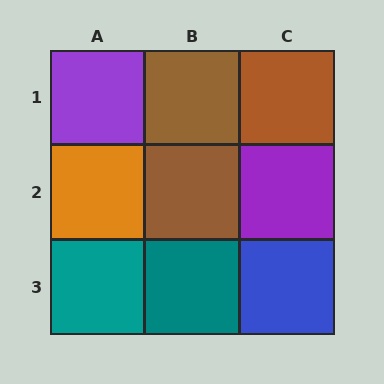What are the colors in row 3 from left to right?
Teal, teal, blue.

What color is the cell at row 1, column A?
Purple.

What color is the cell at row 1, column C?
Brown.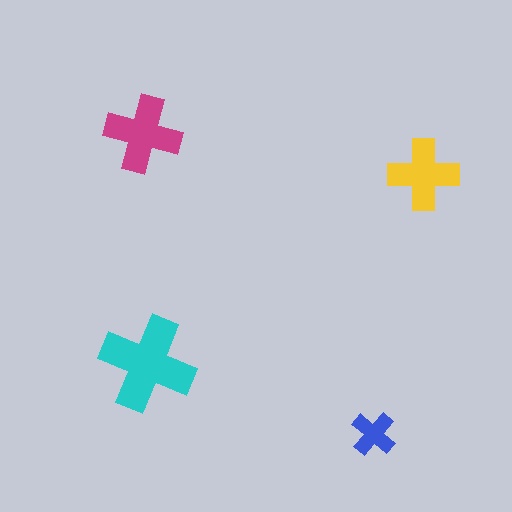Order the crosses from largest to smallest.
the cyan one, the magenta one, the yellow one, the blue one.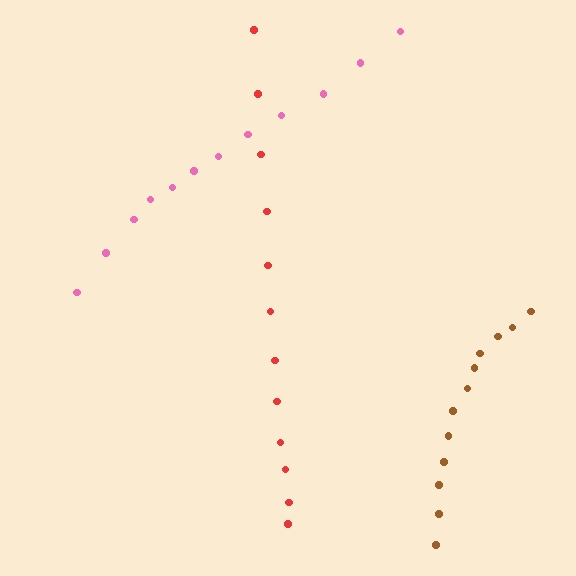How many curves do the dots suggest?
There are 3 distinct paths.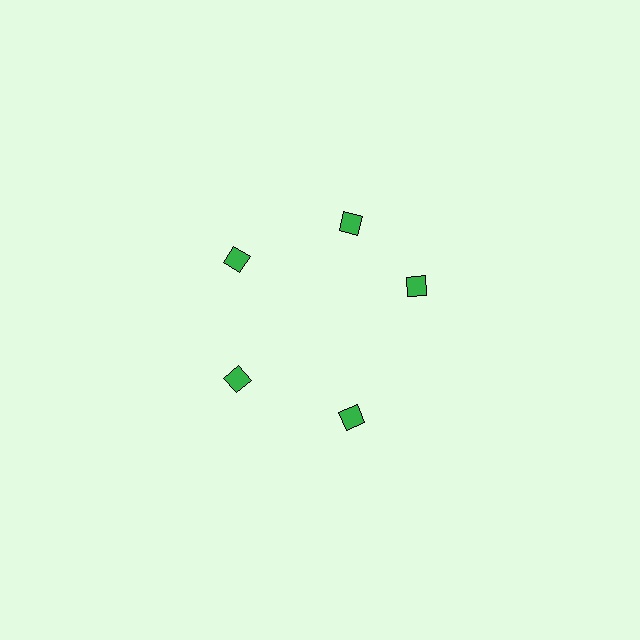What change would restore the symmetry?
The symmetry would be restored by rotating it back into even spacing with its neighbors so that all 5 diamonds sit at equal angles and equal distance from the center.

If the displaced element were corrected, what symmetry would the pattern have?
It would have 5-fold rotational symmetry — the pattern would map onto itself every 72 degrees.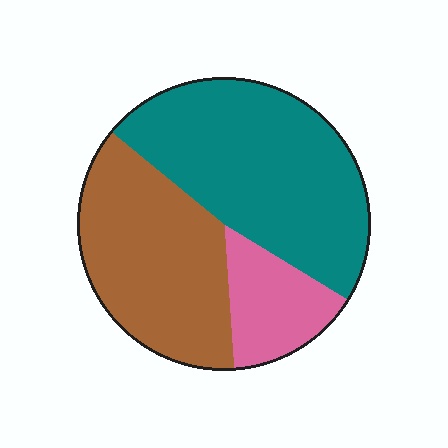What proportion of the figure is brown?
Brown covers about 35% of the figure.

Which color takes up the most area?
Teal, at roughly 50%.